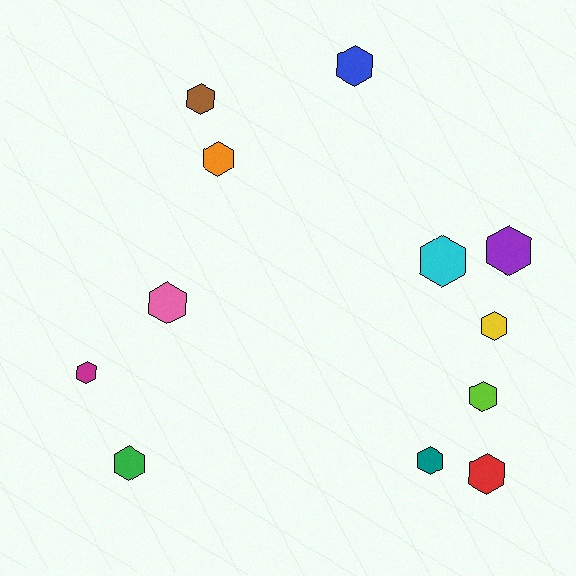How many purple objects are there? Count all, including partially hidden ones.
There is 1 purple object.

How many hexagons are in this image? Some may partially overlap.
There are 12 hexagons.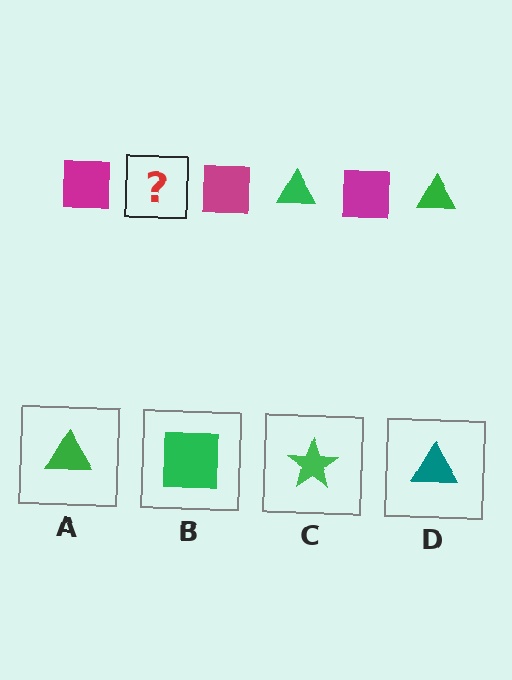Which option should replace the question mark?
Option A.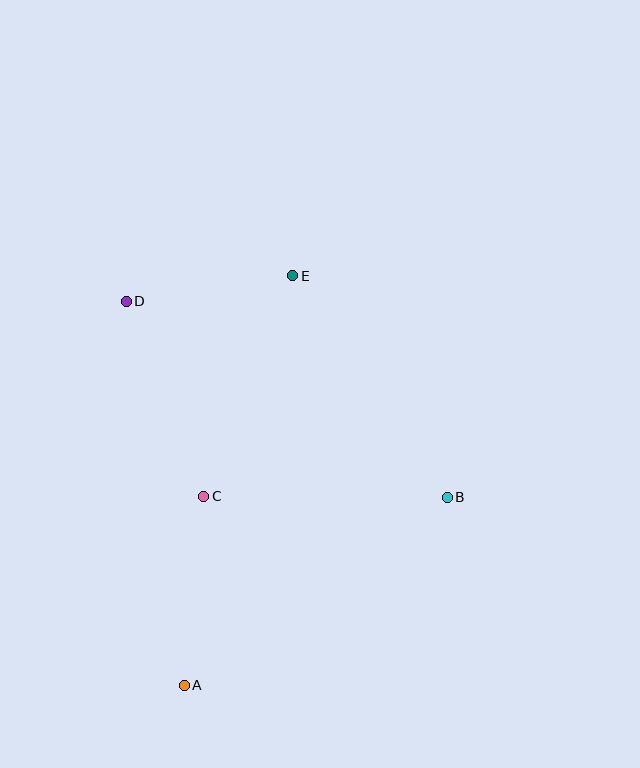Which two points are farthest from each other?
Points A and E are farthest from each other.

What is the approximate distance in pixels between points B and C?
The distance between B and C is approximately 244 pixels.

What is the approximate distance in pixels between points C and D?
The distance between C and D is approximately 210 pixels.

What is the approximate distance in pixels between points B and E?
The distance between B and E is approximately 270 pixels.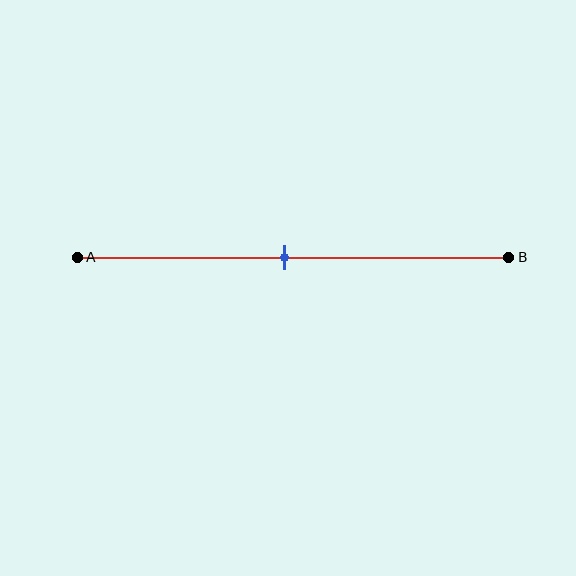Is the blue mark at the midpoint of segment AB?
Yes, the mark is approximately at the midpoint.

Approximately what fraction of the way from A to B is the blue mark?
The blue mark is approximately 50% of the way from A to B.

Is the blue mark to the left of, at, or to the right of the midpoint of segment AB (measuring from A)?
The blue mark is approximately at the midpoint of segment AB.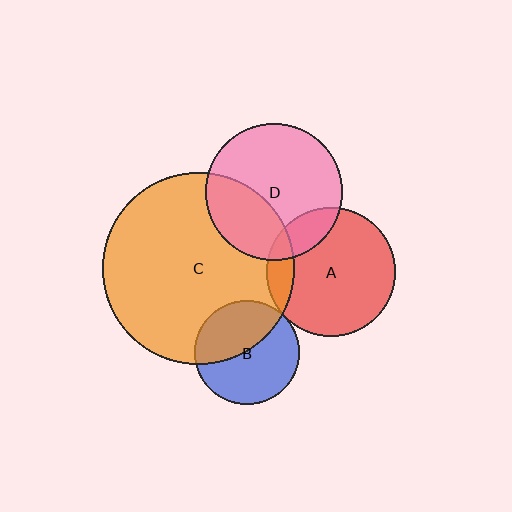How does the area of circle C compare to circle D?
Approximately 2.0 times.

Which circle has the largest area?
Circle C (orange).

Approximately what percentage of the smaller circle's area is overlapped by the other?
Approximately 35%.